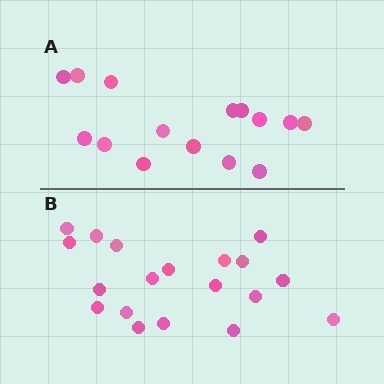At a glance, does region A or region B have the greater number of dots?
Region B (the bottom region) has more dots.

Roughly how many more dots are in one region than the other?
Region B has about 4 more dots than region A.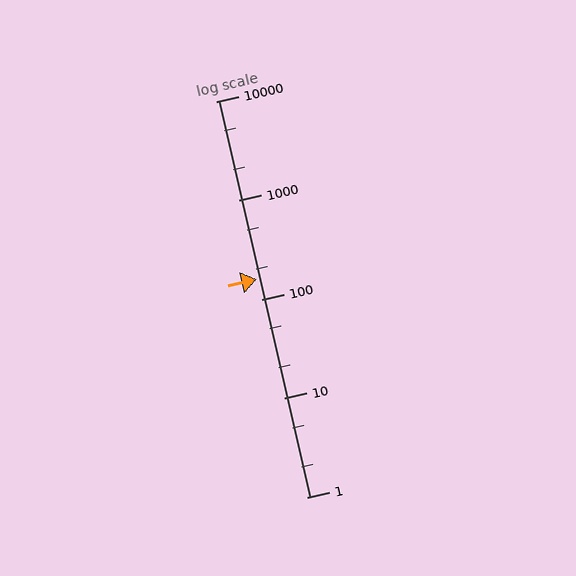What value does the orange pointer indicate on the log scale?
The pointer indicates approximately 160.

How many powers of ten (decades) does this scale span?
The scale spans 4 decades, from 1 to 10000.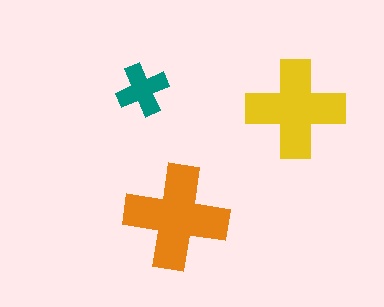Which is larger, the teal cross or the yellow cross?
The yellow one.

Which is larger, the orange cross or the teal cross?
The orange one.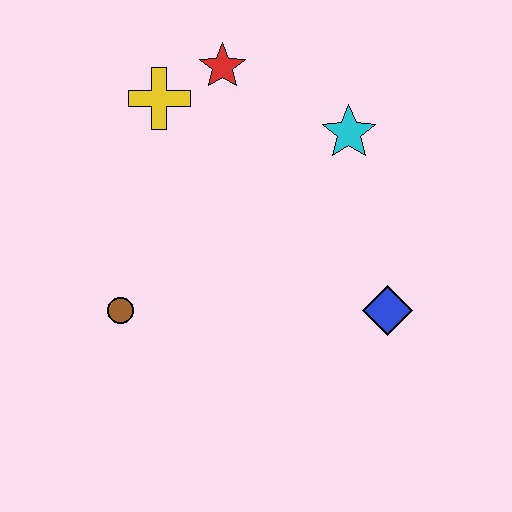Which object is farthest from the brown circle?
The cyan star is farthest from the brown circle.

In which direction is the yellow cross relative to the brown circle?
The yellow cross is above the brown circle.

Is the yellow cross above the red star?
No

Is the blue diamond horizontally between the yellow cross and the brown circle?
No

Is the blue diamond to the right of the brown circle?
Yes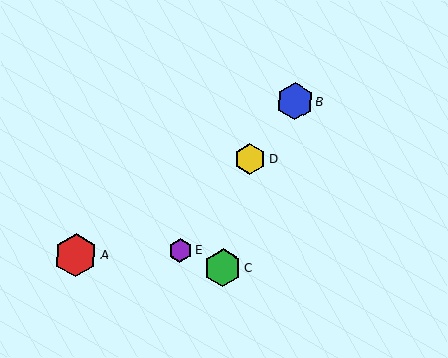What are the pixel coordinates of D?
Object D is at (250, 159).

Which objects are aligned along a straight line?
Objects B, D, E are aligned along a straight line.